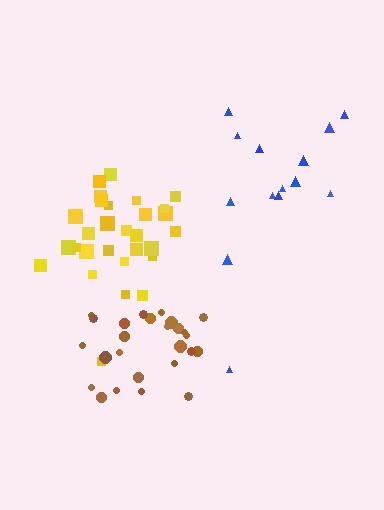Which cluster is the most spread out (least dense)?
Blue.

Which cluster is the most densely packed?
Brown.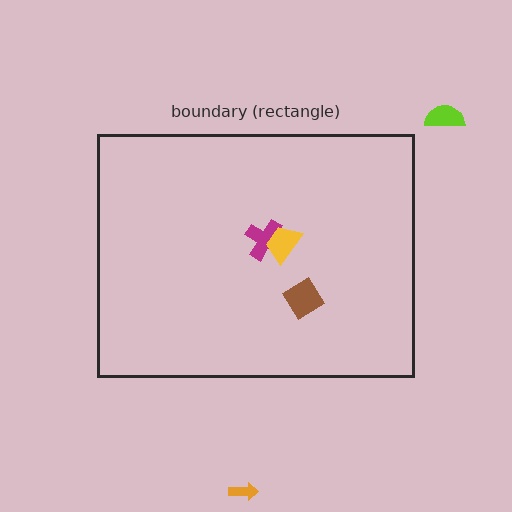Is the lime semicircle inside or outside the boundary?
Outside.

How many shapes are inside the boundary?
3 inside, 2 outside.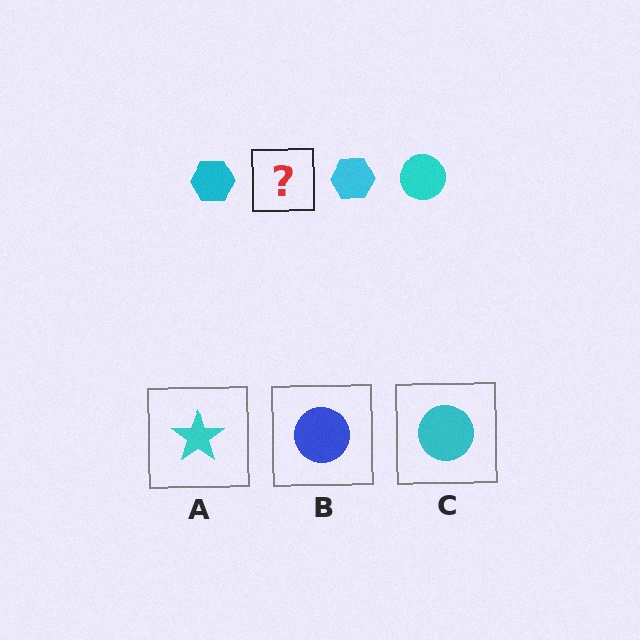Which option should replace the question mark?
Option C.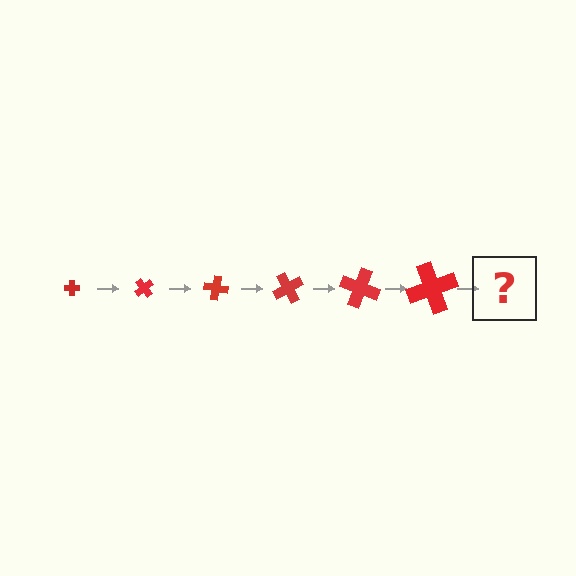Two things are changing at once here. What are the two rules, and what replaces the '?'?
The two rules are that the cross grows larger each step and it rotates 50 degrees each step. The '?' should be a cross, larger than the previous one and rotated 300 degrees from the start.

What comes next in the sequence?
The next element should be a cross, larger than the previous one and rotated 300 degrees from the start.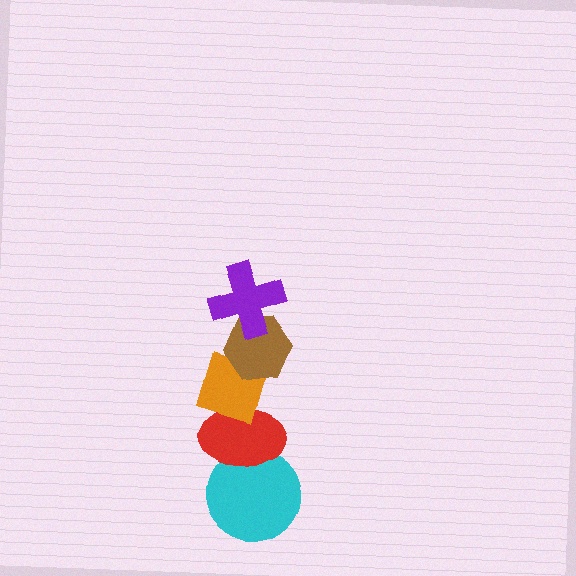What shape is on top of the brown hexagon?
The purple cross is on top of the brown hexagon.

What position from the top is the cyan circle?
The cyan circle is 5th from the top.